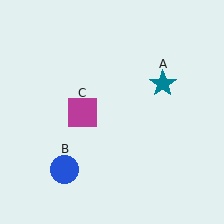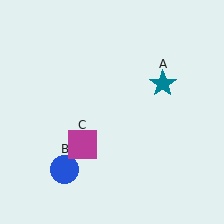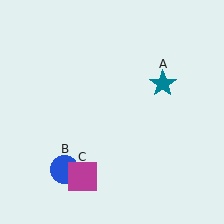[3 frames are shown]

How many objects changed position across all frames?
1 object changed position: magenta square (object C).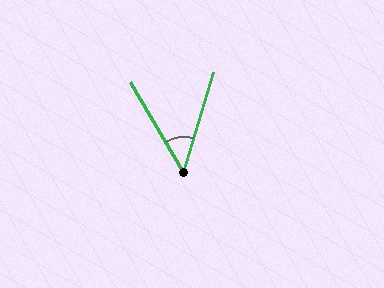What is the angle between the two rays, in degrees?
Approximately 48 degrees.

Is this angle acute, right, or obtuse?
It is acute.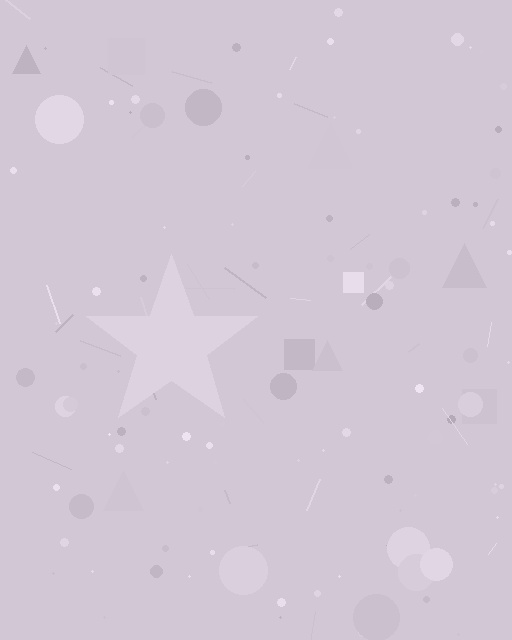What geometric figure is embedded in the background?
A star is embedded in the background.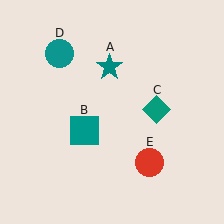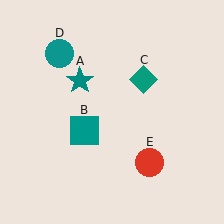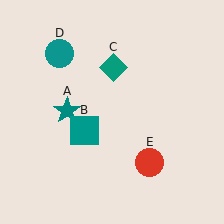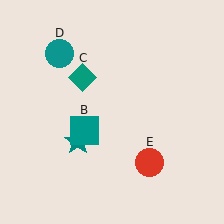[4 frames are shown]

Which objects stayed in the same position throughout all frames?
Teal square (object B) and teal circle (object D) and red circle (object E) remained stationary.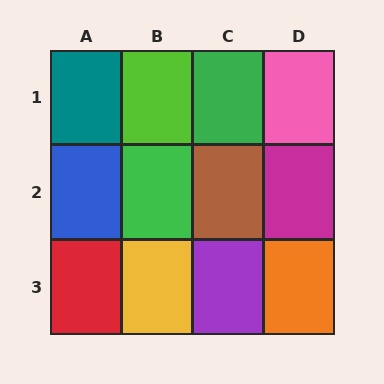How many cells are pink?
1 cell is pink.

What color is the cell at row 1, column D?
Pink.